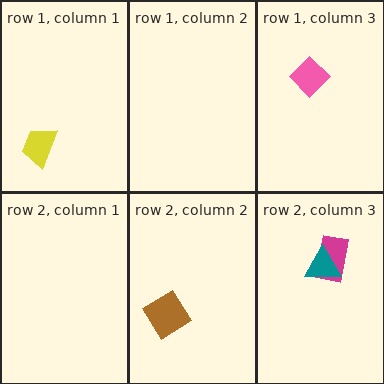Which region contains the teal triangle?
The row 2, column 3 region.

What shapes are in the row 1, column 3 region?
The pink diamond.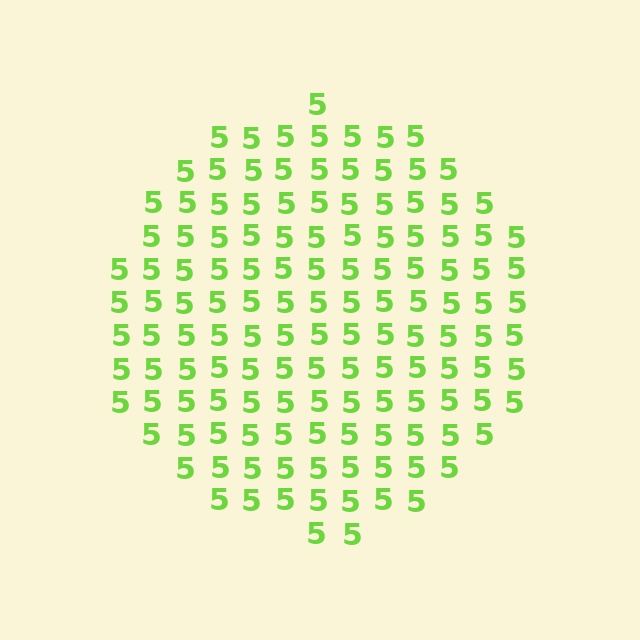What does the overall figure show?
The overall figure shows a circle.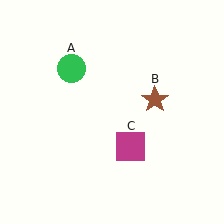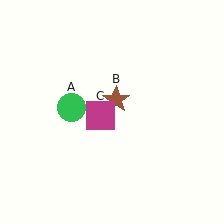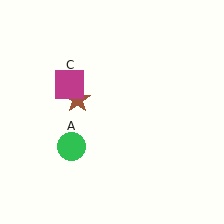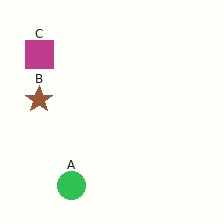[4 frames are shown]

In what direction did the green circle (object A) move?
The green circle (object A) moved down.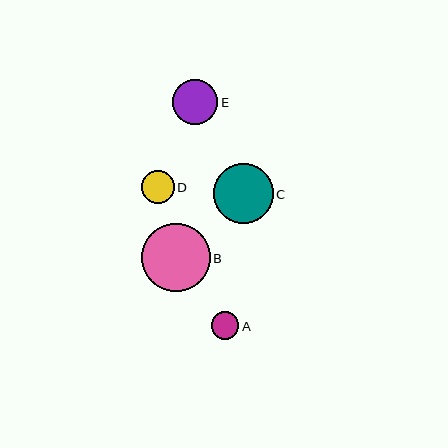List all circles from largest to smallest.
From largest to smallest: B, C, E, D, A.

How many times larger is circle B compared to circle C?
Circle B is approximately 1.1 times the size of circle C.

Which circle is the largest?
Circle B is the largest with a size of approximately 68 pixels.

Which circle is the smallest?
Circle A is the smallest with a size of approximately 28 pixels.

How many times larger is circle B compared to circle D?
Circle B is approximately 2.1 times the size of circle D.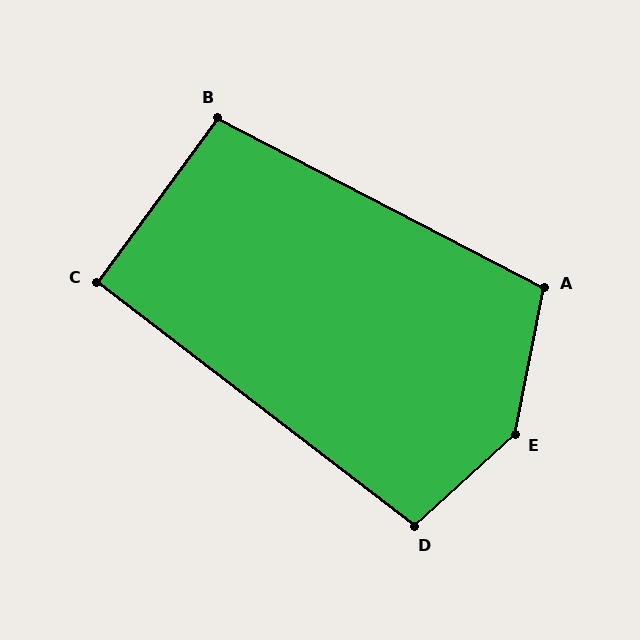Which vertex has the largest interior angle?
E, at approximately 143 degrees.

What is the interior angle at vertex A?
Approximately 106 degrees (obtuse).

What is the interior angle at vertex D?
Approximately 100 degrees (obtuse).